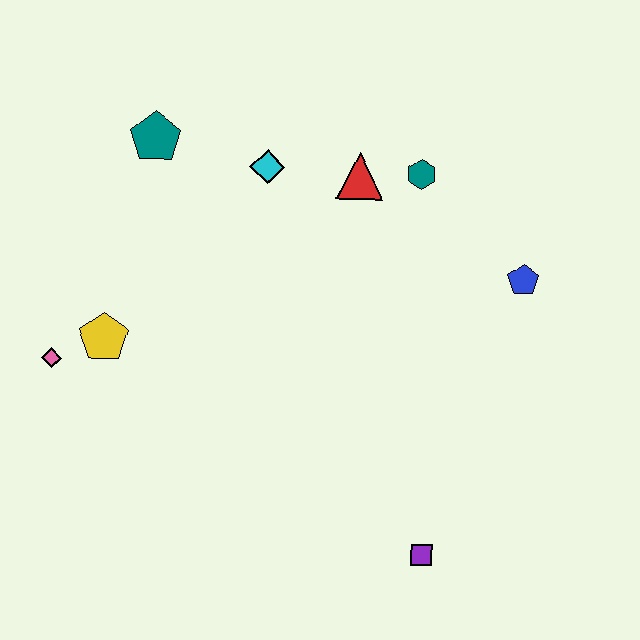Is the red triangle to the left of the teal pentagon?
No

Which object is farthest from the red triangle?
The purple square is farthest from the red triangle.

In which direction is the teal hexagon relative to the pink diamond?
The teal hexagon is to the right of the pink diamond.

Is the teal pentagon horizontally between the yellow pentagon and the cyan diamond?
Yes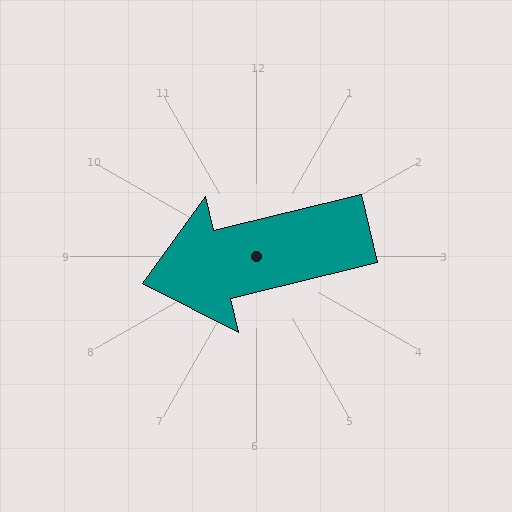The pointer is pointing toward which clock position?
Roughly 9 o'clock.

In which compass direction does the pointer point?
West.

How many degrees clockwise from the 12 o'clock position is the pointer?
Approximately 257 degrees.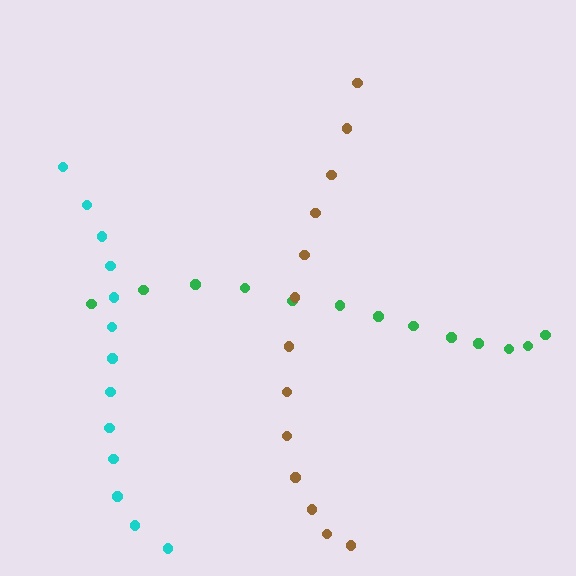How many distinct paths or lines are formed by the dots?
There are 3 distinct paths.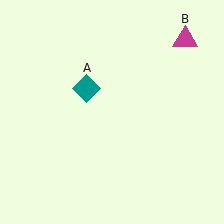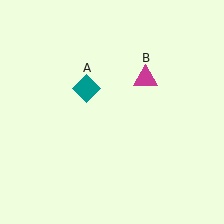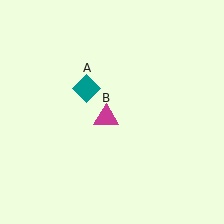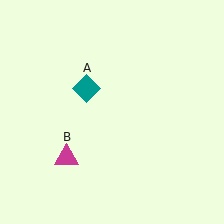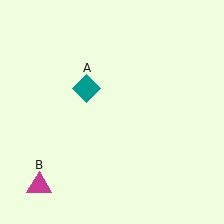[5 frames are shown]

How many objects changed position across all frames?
1 object changed position: magenta triangle (object B).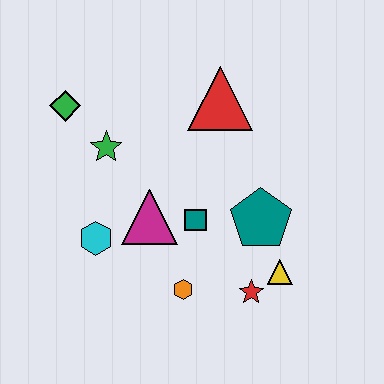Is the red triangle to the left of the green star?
No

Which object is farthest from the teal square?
The green diamond is farthest from the teal square.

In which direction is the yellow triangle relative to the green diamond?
The yellow triangle is to the right of the green diamond.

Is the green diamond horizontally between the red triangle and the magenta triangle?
No